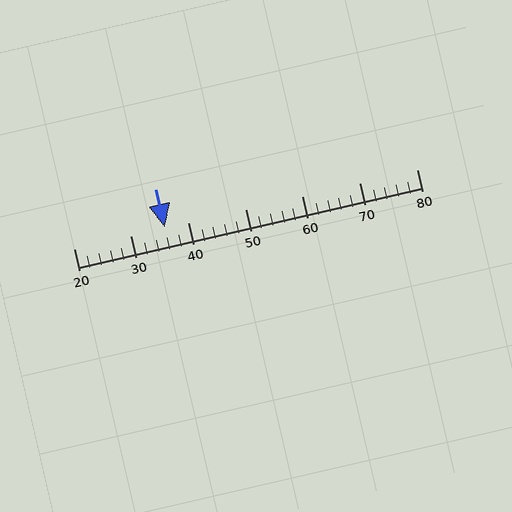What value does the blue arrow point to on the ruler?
The blue arrow points to approximately 36.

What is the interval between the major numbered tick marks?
The major tick marks are spaced 10 units apart.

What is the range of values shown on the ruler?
The ruler shows values from 20 to 80.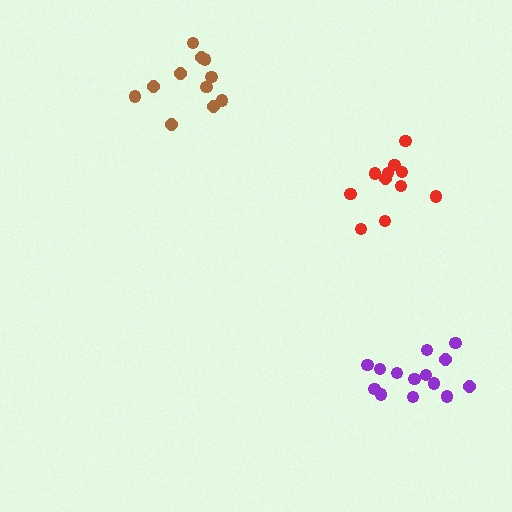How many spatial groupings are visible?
There are 3 spatial groupings.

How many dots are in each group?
Group 1: 11 dots, Group 2: 11 dots, Group 3: 14 dots (36 total).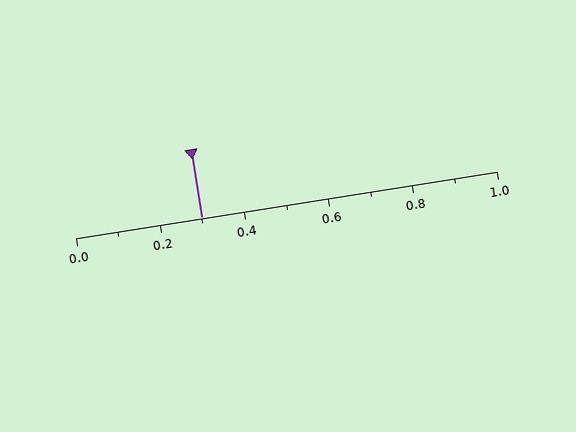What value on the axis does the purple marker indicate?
The marker indicates approximately 0.3.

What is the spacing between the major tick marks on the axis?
The major ticks are spaced 0.2 apart.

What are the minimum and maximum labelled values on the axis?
The axis runs from 0.0 to 1.0.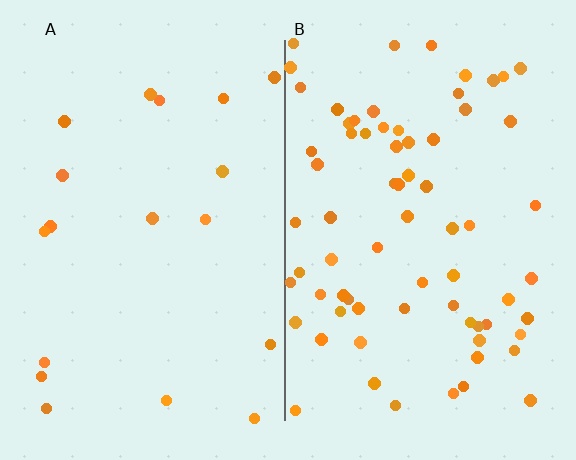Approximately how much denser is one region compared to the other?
Approximately 3.8× — region B over region A.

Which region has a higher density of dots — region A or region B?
B (the right).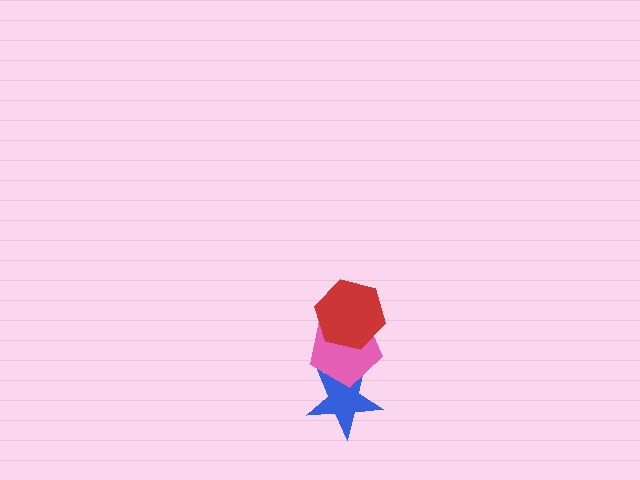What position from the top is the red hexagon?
The red hexagon is 1st from the top.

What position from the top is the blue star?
The blue star is 3rd from the top.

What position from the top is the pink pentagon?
The pink pentagon is 2nd from the top.